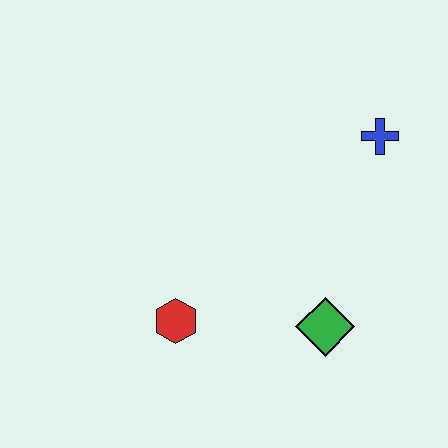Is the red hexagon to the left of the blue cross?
Yes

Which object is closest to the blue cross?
The green diamond is closest to the blue cross.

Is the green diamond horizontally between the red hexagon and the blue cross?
Yes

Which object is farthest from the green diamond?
The blue cross is farthest from the green diamond.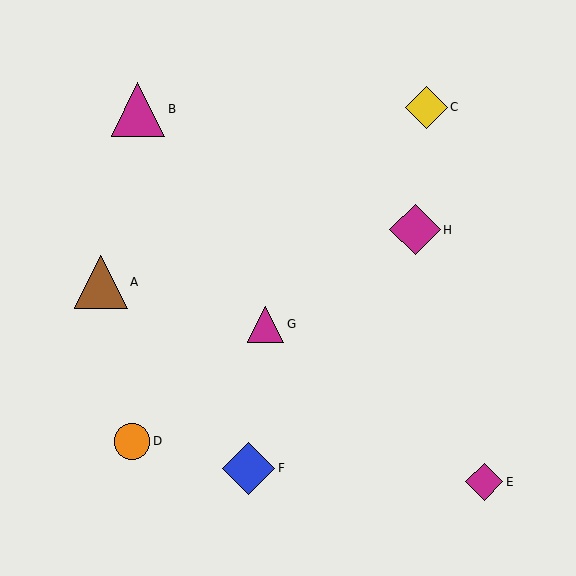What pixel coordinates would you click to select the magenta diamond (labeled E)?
Click at (484, 482) to select the magenta diamond E.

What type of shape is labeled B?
Shape B is a magenta triangle.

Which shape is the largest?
The magenta triangle (labeled B) is the largest.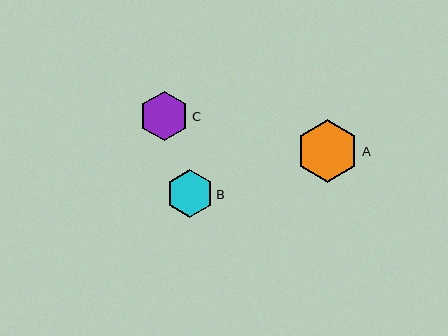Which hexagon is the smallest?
Hexagon B is the smallest with a size of approximately 48 pixels.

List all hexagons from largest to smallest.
From largest to smallest: A, C, B.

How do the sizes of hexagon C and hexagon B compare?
Hexagon C and hexagon B are approximately the same size.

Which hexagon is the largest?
Hexagon A is the largest with a size of approximately 63 pixels.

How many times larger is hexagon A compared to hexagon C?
Hexagon A is approximately 1.3 times the size of hexagon C.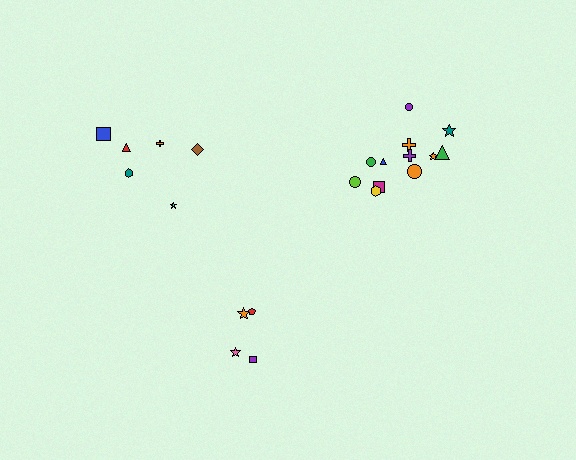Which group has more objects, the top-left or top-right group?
The top-right group.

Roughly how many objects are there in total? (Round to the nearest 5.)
Roughly 20 objects in total.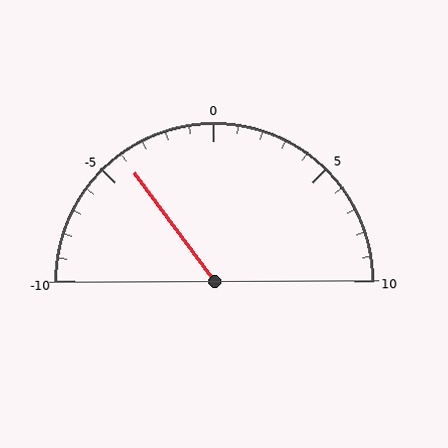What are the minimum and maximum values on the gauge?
The gauge ranges from -10 to 10.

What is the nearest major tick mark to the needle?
The nearest major tick mark is -5.